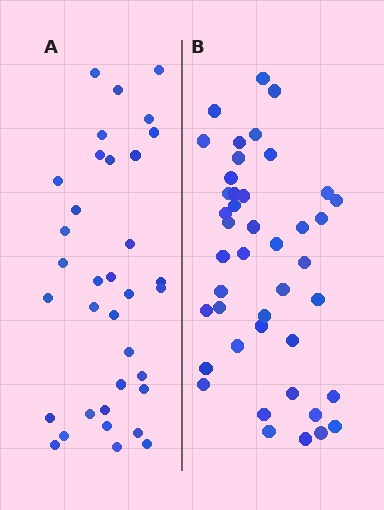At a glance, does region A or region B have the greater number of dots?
Region B (the right region) has more dots.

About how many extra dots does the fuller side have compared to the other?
Region B has roughly 8 or so more dots than region A.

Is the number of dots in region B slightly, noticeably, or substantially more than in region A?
Region B has only slightly more — the two regions are fairly close. The ratio is roughly 1.2 to 1.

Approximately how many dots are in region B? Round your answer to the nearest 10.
About 40 dots. (The exact count is 43, which rounds to 40.)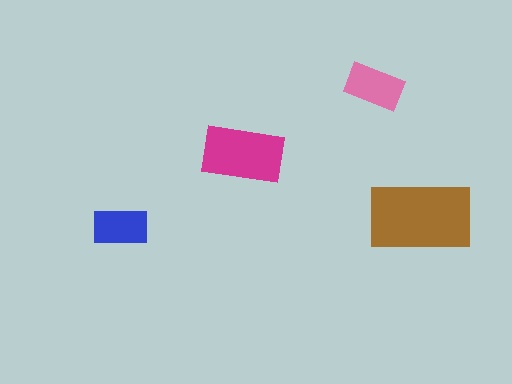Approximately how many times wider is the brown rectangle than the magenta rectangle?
About 1.5 times wider.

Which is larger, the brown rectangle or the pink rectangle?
The brown one.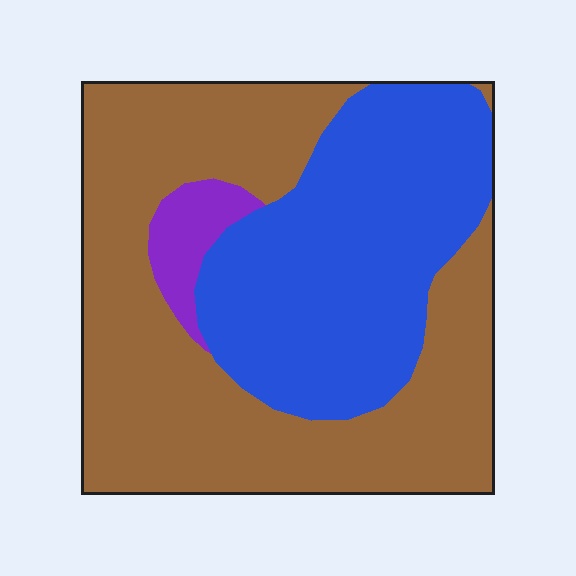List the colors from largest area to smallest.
From largest to smallest: brown, blue, purple.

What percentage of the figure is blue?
Blue takes up about three eighths (3/8) of the figure.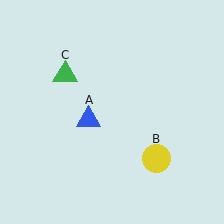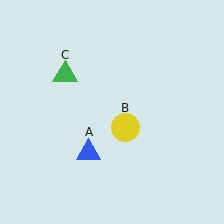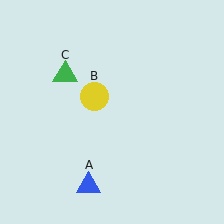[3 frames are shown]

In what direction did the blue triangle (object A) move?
The blue triangle (object A) moved down.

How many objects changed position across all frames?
2 objects changed position: blue triangle (object A), yellow circle (object B).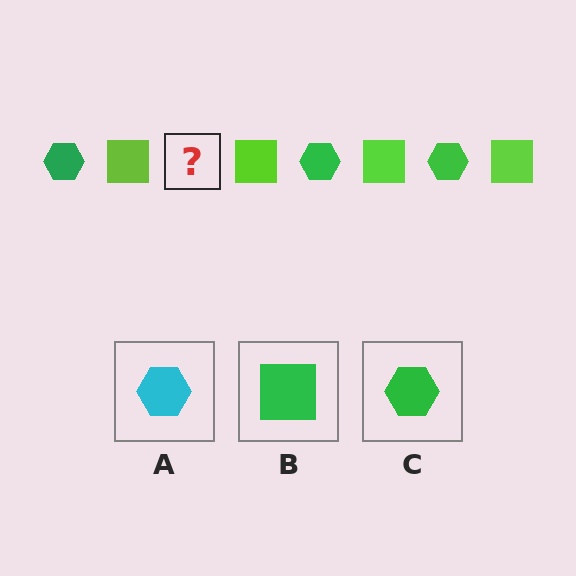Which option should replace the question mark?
Option C.